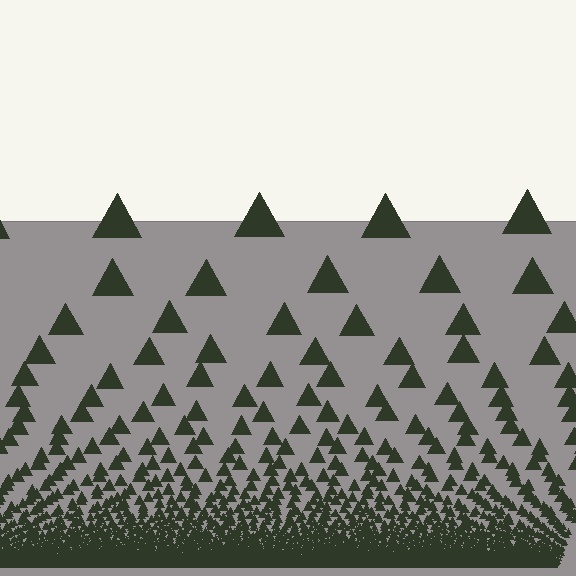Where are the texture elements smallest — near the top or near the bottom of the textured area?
Near the bottom.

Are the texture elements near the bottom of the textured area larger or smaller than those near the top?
Smaller. The gradient is inverted — elements near the bottom are smaller and denser.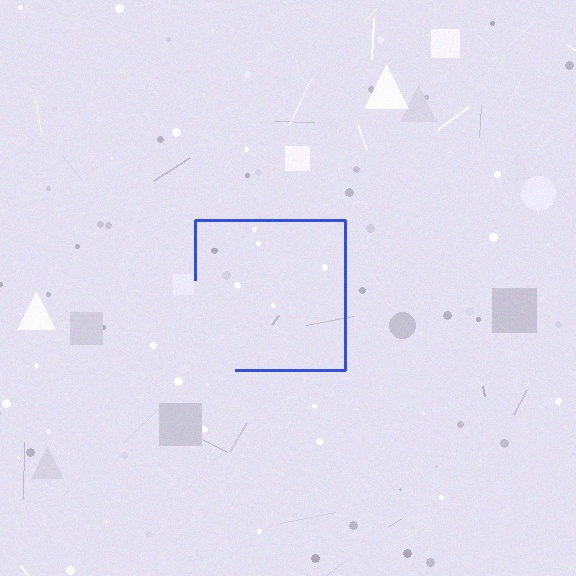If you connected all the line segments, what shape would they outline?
They would outline a square.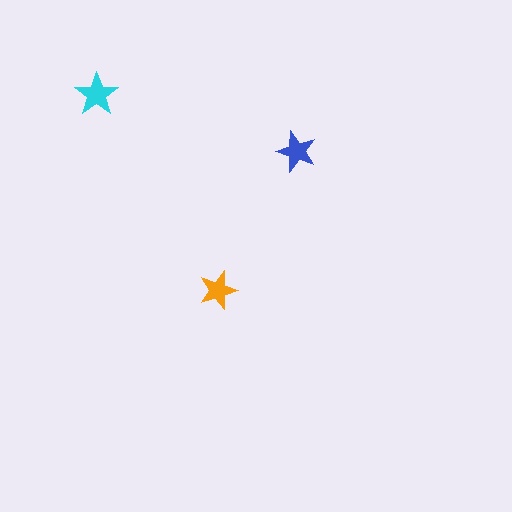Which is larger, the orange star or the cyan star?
The cyan one.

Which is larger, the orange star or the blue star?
The blue one.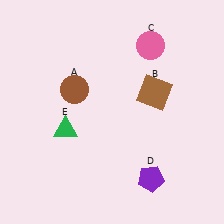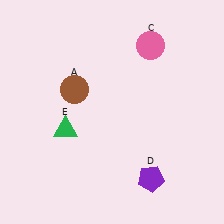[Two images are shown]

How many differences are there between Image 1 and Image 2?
There is 1 difference between the two images.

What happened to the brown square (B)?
The brown square (B) was removed in Image 2. It was in the top-right area of Image 1.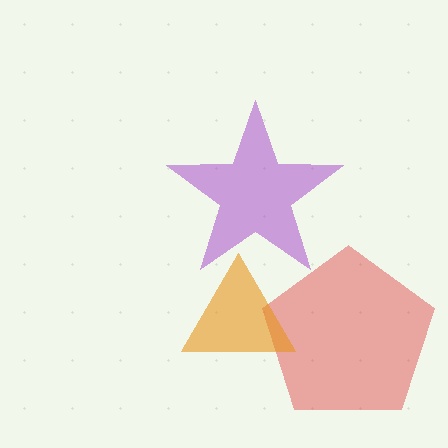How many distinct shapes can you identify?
There are 3 distinct shapes: a red pentagon, an orange triangle, a purple star.